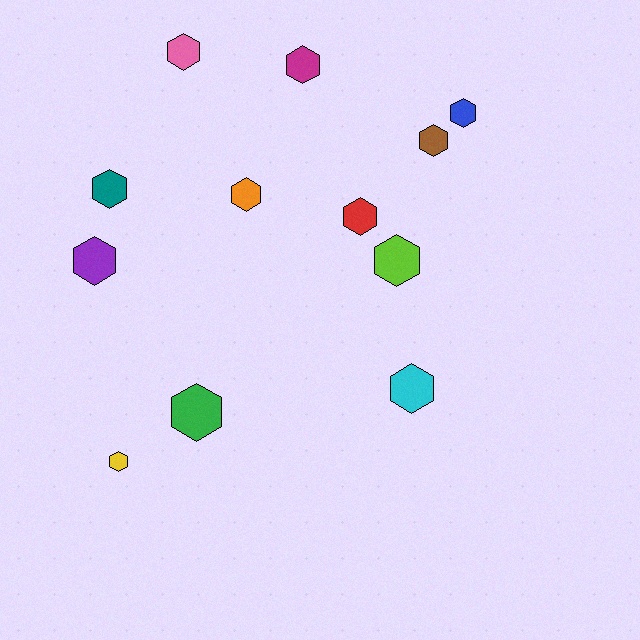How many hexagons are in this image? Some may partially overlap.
There are 12 hexagons.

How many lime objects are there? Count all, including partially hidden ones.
There is 1 lime object.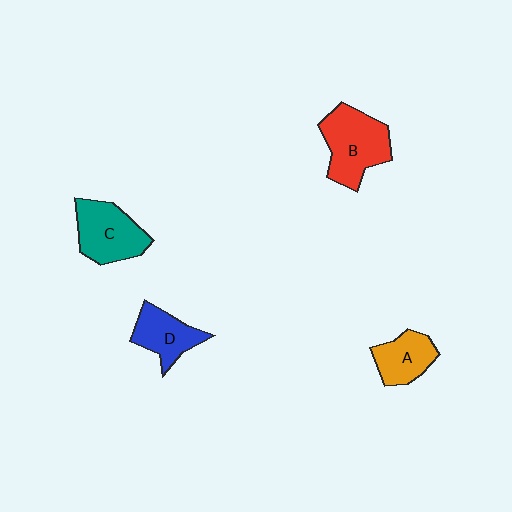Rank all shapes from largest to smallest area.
From largest to smallest: B (red), C (teal), D (blue), A (orange).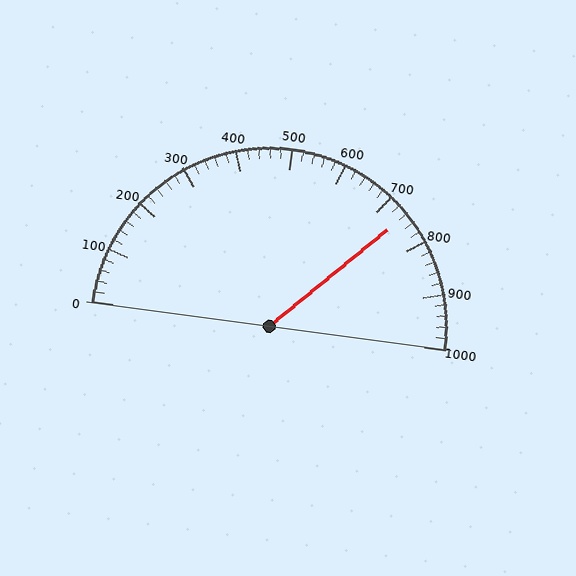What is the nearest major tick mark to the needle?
The nearest major tick mark is 700.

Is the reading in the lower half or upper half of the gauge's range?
The reading is in the upper half of the range (0 to 1000).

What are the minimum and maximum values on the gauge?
The gauge ranges from 0 to 1000.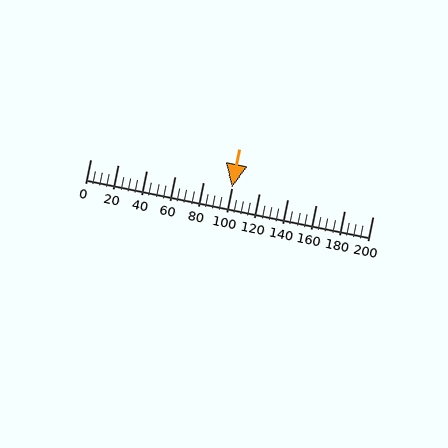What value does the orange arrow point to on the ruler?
The orange arrow points to approximately 100.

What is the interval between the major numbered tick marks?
The major tick marks are spaced 20 units apart.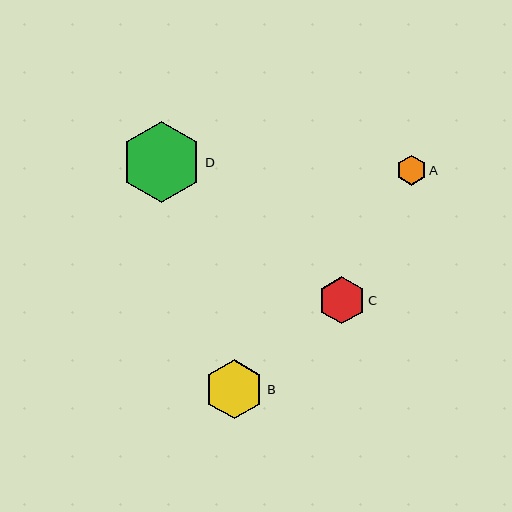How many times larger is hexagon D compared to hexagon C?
Hexagon D is approximately 1.7 times the size of hexagon C.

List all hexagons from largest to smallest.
From largest to smallest: D, B, C, A.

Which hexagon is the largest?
Hexagon D is the largest with a size of approximately 81 pixels.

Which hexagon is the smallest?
Hexagon A is the smallest with a size of approximately 30 pixels.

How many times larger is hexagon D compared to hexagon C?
Hexagon D is approximately 1.7 times the size of hexagon C.